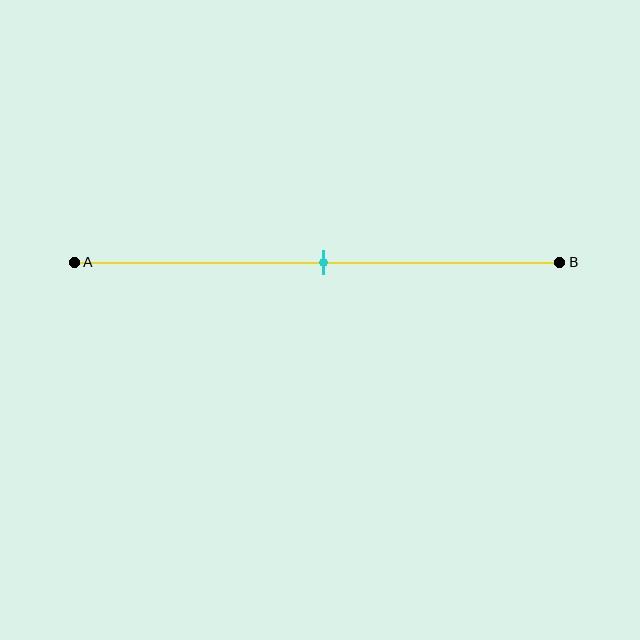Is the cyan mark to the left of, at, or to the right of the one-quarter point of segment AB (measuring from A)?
The cyan mark is to the right of the one-quarter point of segment AB.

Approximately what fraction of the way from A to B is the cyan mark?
The cyan mark is approximately 50% of the way from A to B.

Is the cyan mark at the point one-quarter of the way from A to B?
No, the mark is at about 50% from A, not at the 25% one-quarter point.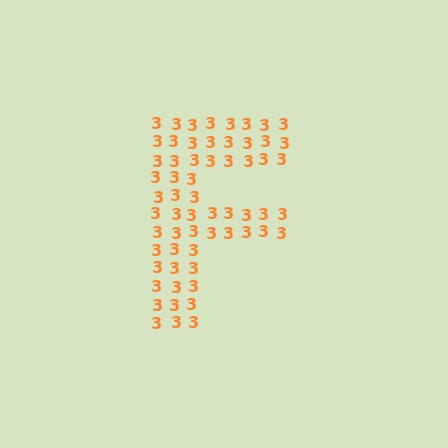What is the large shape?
The large shape is the letter F.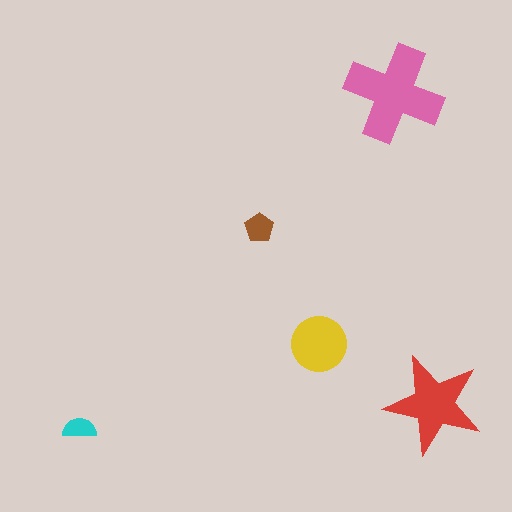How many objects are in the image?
There are 5 objects in the image.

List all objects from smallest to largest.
The cyan semicircle, the brown pentagon, the yellow circle, the red star, the pink cross.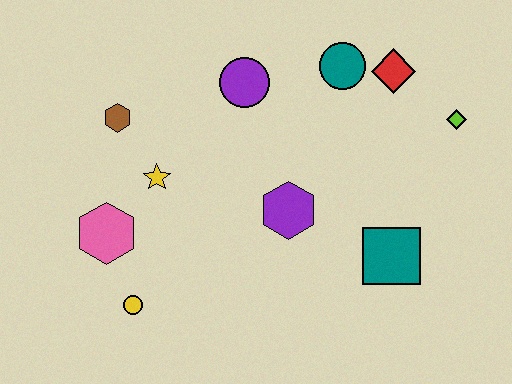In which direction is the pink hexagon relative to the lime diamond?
The pink hexagon is to the left of the lime diamond.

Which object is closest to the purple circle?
The teal circle is closest to the purple circle.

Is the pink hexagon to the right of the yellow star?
No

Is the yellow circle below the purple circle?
Yes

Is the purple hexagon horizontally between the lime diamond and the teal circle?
No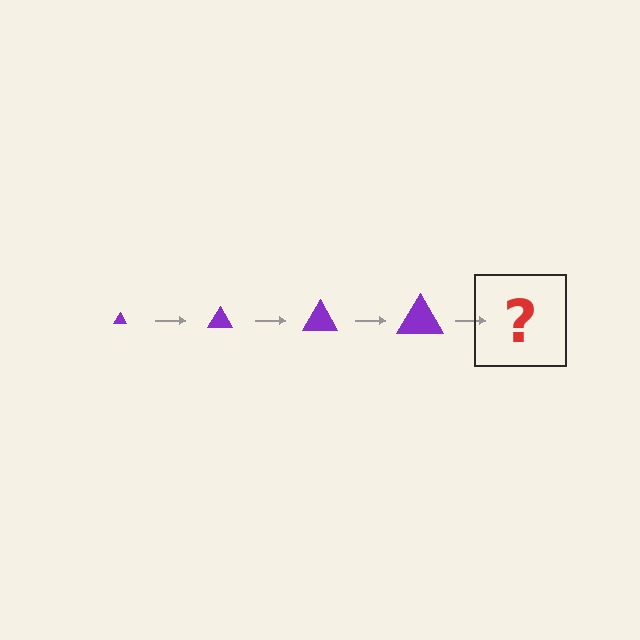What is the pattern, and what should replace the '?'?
The pattern is that the triangle gets progressively larger each step. The '?' should be a purple triangle, larger than the previous one.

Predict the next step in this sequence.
The next step is a purple triangle, larger than the previous one.